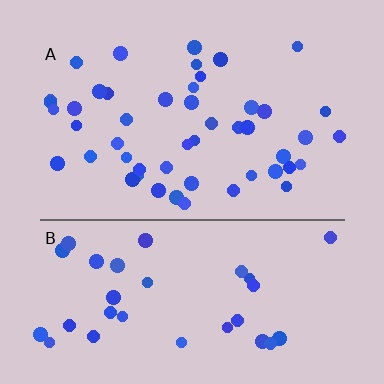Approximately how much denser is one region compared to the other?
Approximately 1.4× — region A over region B.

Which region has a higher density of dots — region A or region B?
A (the top).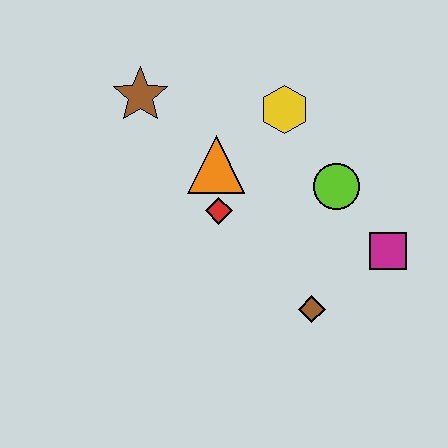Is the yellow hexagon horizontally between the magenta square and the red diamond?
Yes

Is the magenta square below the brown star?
Yes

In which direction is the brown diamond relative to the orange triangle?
The brown diamond is below the orange triangle.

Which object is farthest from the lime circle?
The brown star is farthest from the lime circle.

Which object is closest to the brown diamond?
The magenta square is closest to the brown diamond.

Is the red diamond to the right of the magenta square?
No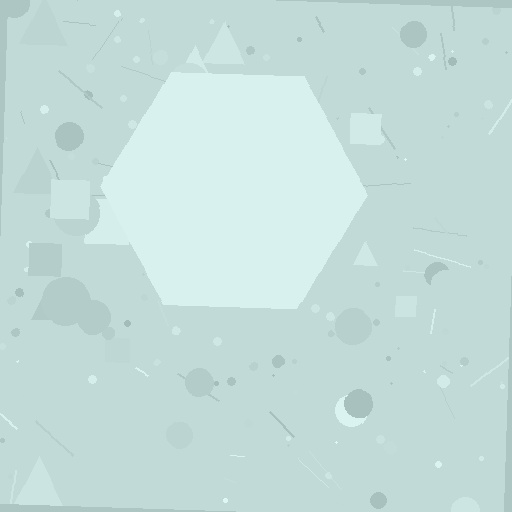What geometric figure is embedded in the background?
A hexagon is embedded in the background.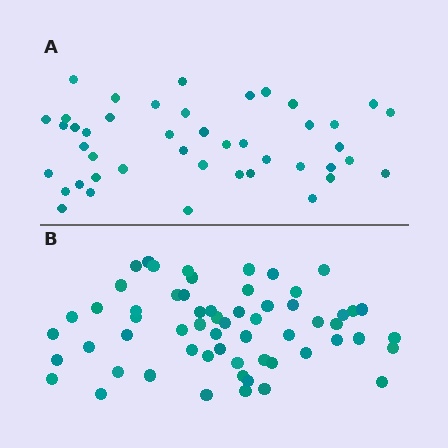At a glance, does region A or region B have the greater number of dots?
Region B (the bottom region) has more dots.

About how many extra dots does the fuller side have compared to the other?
Region B has approximately 15 more dots than region A.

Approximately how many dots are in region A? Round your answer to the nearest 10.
About 40 dots. (The exact count is 44, which rounds to 40.)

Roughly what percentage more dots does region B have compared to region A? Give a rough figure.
About 35% more.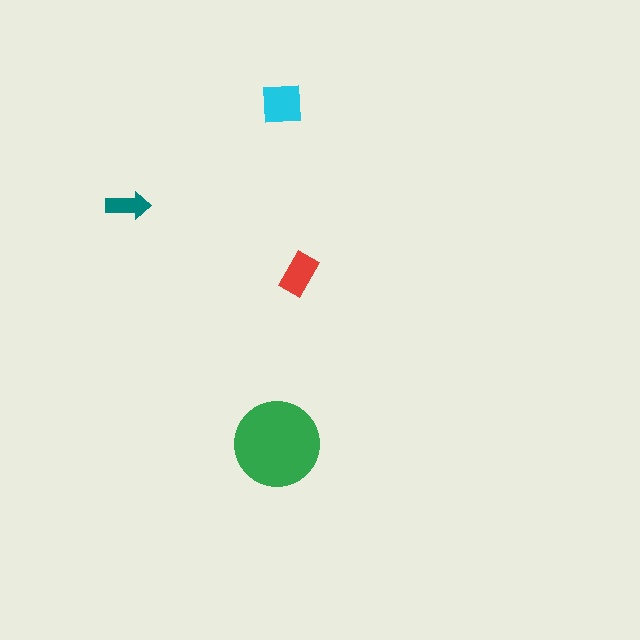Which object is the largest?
The green circle.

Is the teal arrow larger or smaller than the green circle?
Smaller.